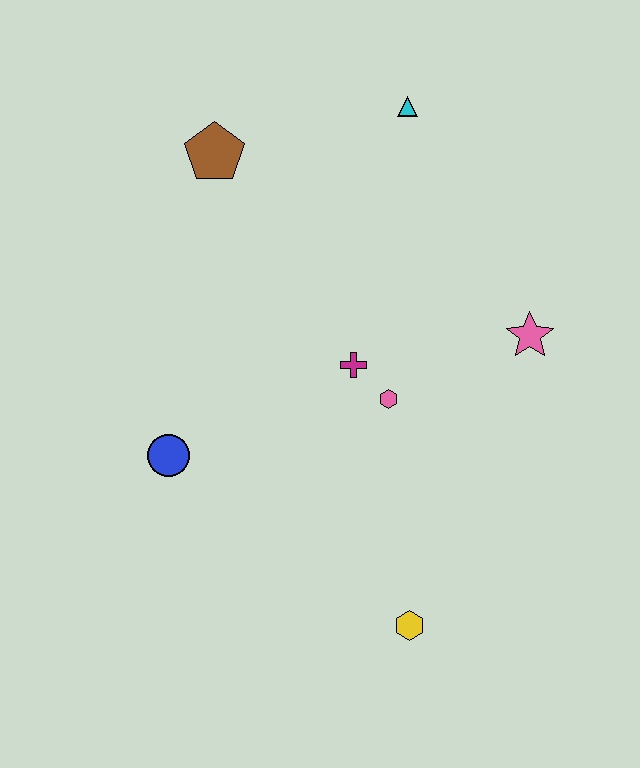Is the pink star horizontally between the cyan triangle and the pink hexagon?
No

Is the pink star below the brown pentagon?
Yes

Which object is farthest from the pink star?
The blue circle is farthest from the pink star.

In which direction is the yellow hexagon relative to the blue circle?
The yellow hexagon is to the right of the blue circle.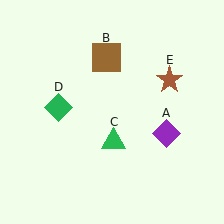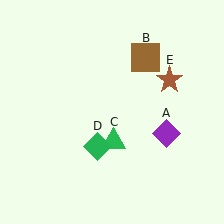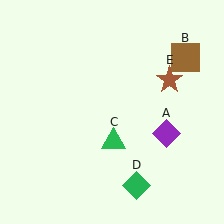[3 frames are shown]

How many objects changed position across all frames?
2 objects changed position: brown square (object B), green diamond (object D).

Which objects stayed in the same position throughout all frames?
Purple diamond (object A) and green triangle (object C) and brown star (object E) remained stationary.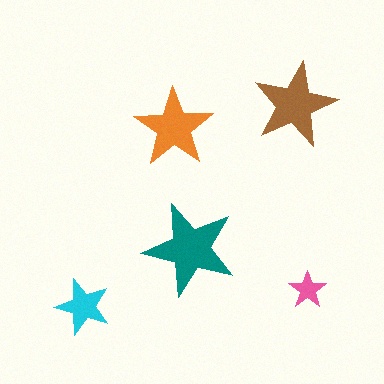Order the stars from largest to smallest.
the teal one, the brown one, the orange one, the cyan one, the pink one.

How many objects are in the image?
There are 5 objects in the image.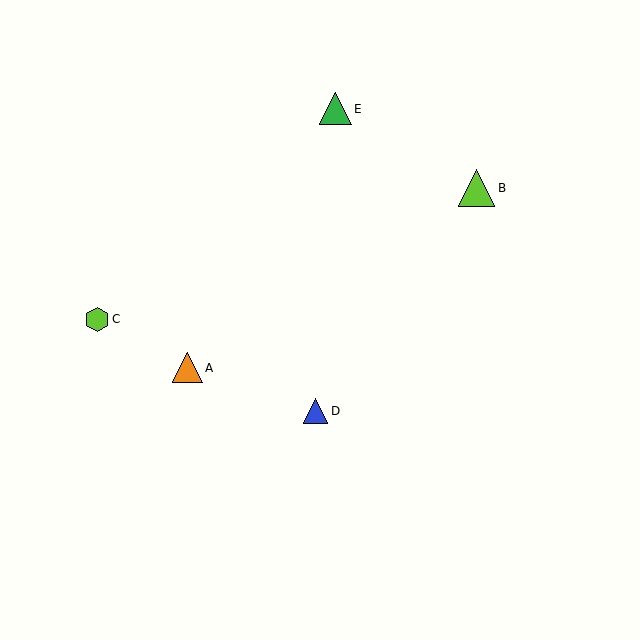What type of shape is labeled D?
Shape D is a blue triangle.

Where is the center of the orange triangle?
The center of the orange triangle is at (187, 368).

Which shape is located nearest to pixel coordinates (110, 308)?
The lime hexagon (labeled C) at (97, 319) is nearest to that location.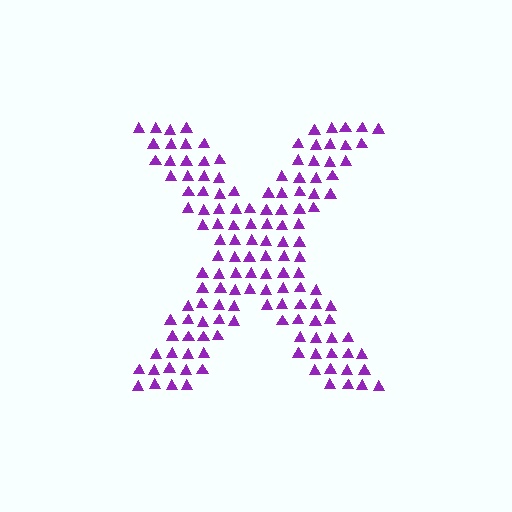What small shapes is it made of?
It is made of small triangles.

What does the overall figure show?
The overall figure shows the letter X.